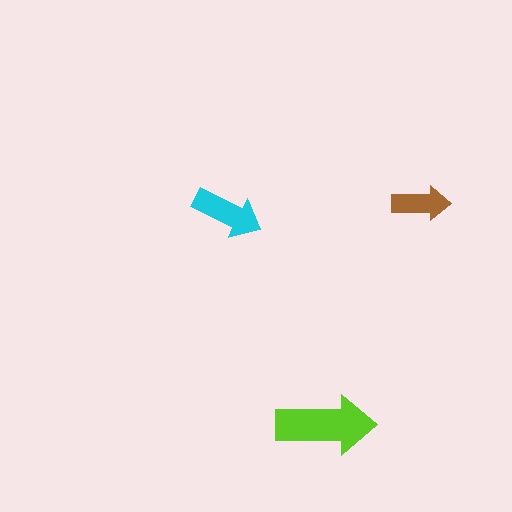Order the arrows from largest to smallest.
the lime one, the cyan one, the brown one.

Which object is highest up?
The brown arrow is topmost.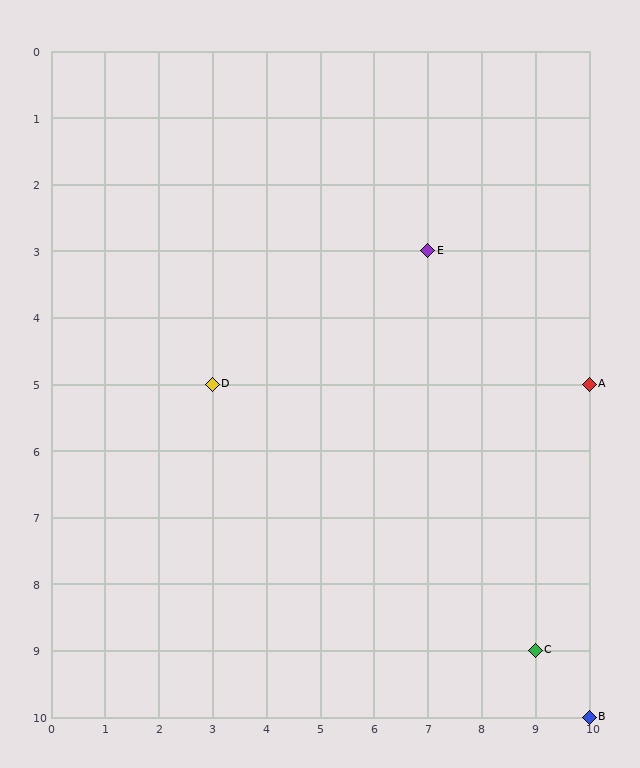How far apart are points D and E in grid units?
Points D and E are 4 columns and 2 rows apart (about 4.5 grid units diagonally).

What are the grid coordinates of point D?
Point D is at grid coordinates (3, 5).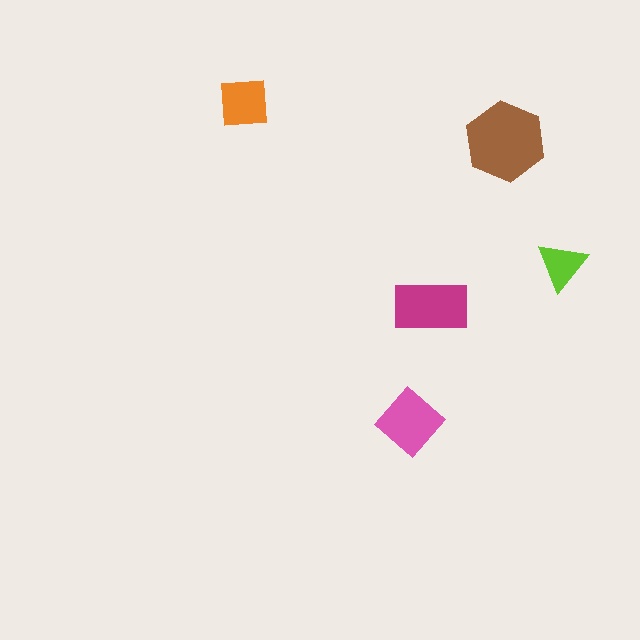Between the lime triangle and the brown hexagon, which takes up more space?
The brown hexagon.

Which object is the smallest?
The lime triangle.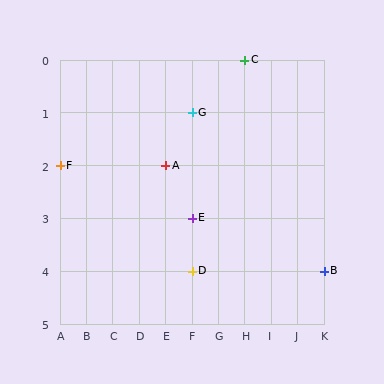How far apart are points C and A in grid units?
Points C and A are 3 columns and 2 rows apart (about 3.6 grid units diagonally).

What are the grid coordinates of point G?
Point G is at grid coordinates (F, 1).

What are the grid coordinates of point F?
Point F is at grid coordinates (A, 2).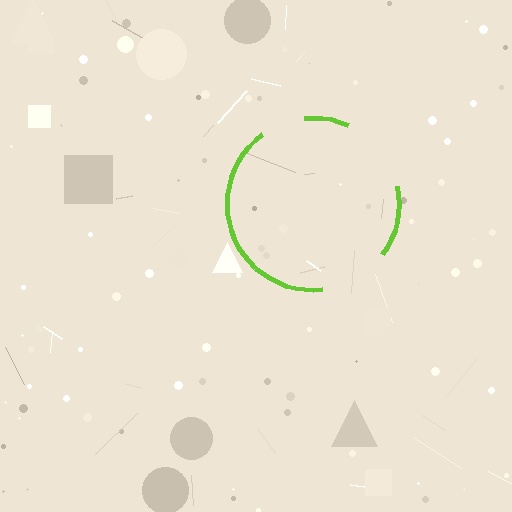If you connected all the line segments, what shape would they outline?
They would outline a circle.